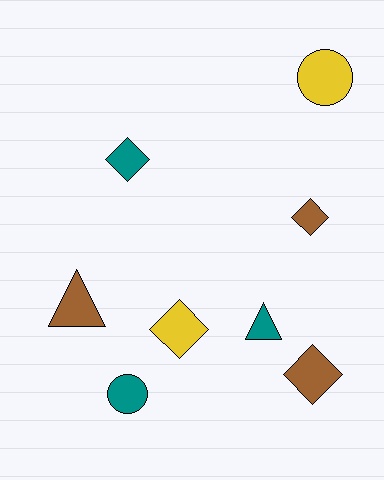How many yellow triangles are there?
There are no yellow triangles.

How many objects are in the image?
There are 8 objects.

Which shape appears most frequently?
Diamond, with 4 objects.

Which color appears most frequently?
Teal, with 3 objects.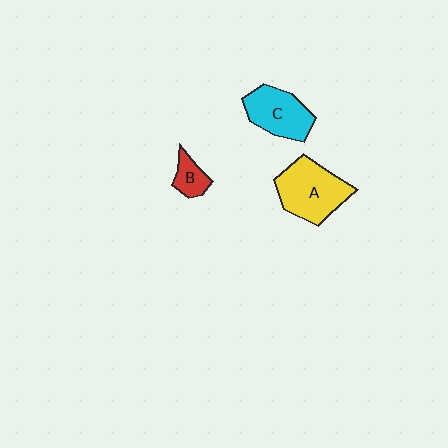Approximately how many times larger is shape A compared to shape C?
Approximately 1.3 times.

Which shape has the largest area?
Shape A (yellow).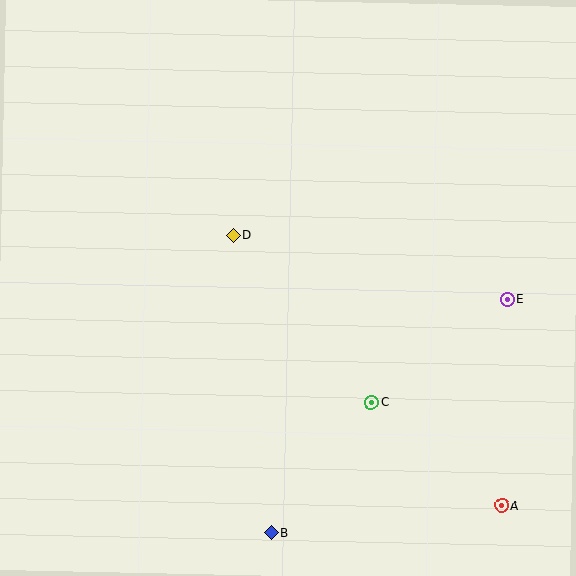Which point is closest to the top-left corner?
Point D is closest to the top-left corner.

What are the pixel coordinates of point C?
Point C is at (371, 402).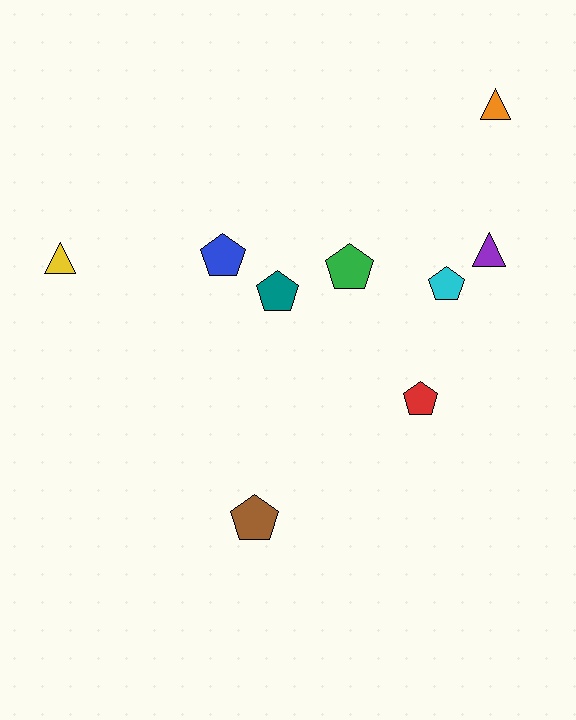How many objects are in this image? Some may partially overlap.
There are 9 objects.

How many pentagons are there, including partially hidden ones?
There are 6 pentagons.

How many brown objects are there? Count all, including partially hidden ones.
There is 1 brown object.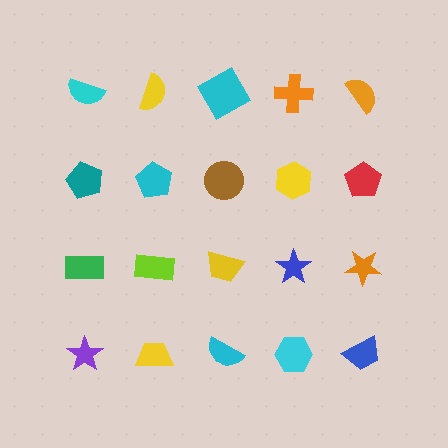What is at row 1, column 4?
An orange cross.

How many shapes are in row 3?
5 shapes.